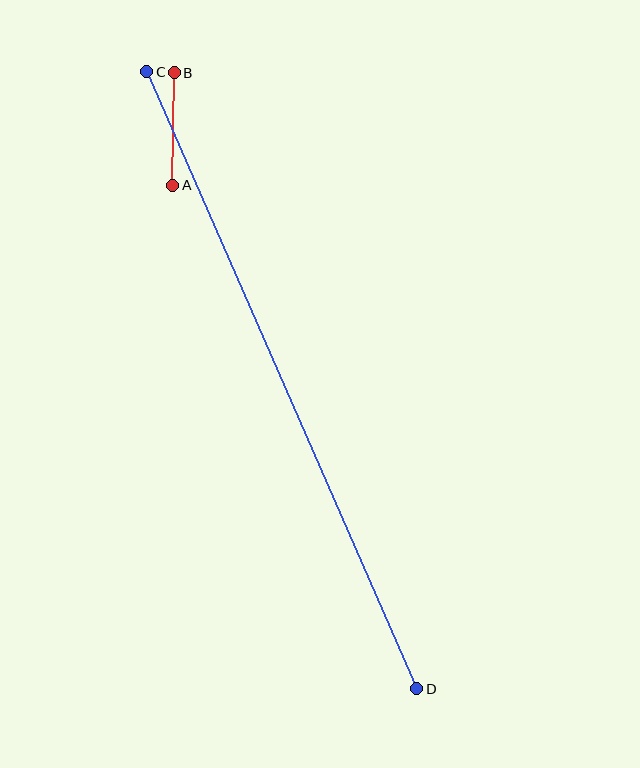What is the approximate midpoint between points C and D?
The midpoint is at approximately (282, 380) pixels.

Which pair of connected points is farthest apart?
Points C and D are farthest apart.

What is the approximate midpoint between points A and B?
The midpoint is at approximately (173, 129) pixels.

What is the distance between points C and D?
The distance is approximately 673 pixels.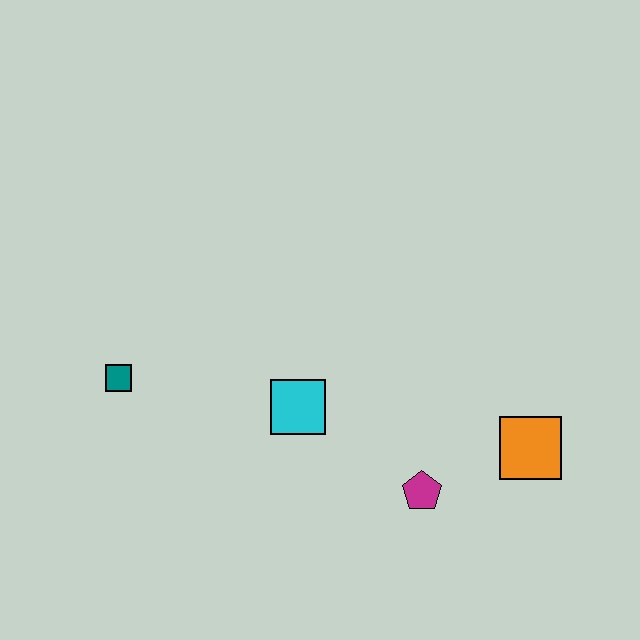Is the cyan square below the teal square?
Yes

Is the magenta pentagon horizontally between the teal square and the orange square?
Yes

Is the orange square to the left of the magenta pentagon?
No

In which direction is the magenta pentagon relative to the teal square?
The magenta pentagon is to the right of the teal square.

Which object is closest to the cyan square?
The magenta pentagon is closest to the cyan square.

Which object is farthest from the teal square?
The orange square is farthest from the teal square.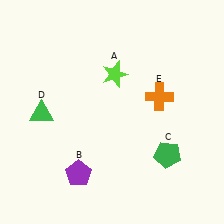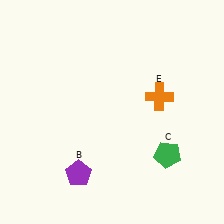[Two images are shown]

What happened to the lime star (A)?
The lime star (A) was removed in Image 2. It was in the top-right area of Image 1.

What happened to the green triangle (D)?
The green triangle (D) was removed in Image 2. It was in the bottom-left area of Image 1.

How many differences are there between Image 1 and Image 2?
There are 2 differences between the two images.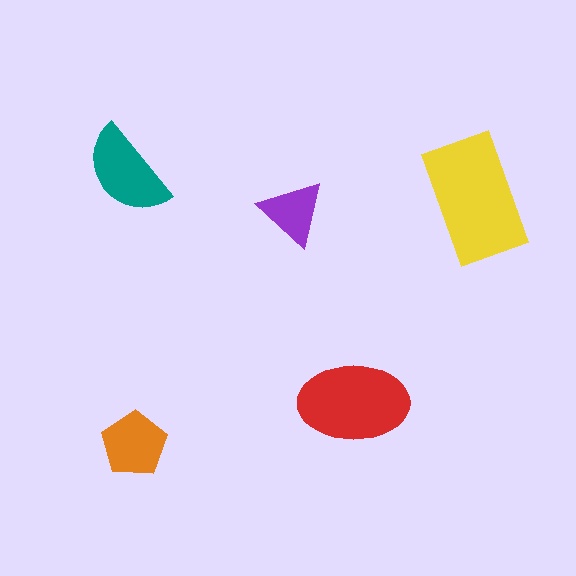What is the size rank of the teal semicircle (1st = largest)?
3rd.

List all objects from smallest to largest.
The purple triangle, the orange pentagon, the teal semicircle, the red ellipse, the yellow rectangle.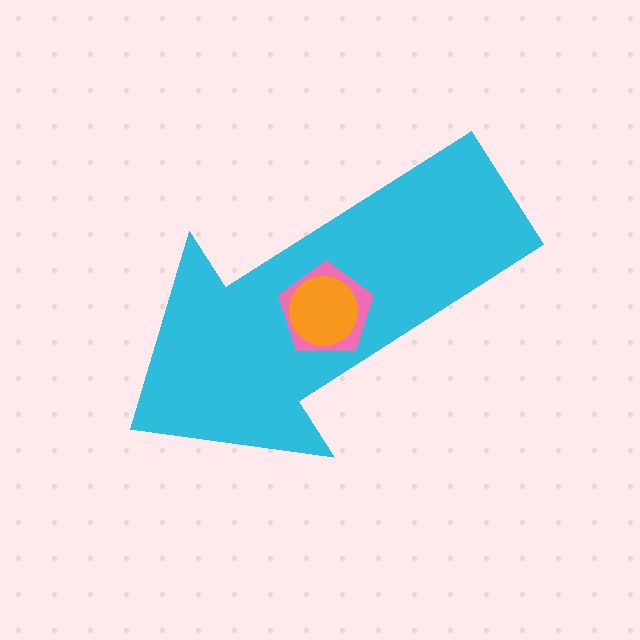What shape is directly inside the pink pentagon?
The orange circle.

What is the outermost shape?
The cyan arrow.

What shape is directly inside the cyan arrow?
The pink pentagon.